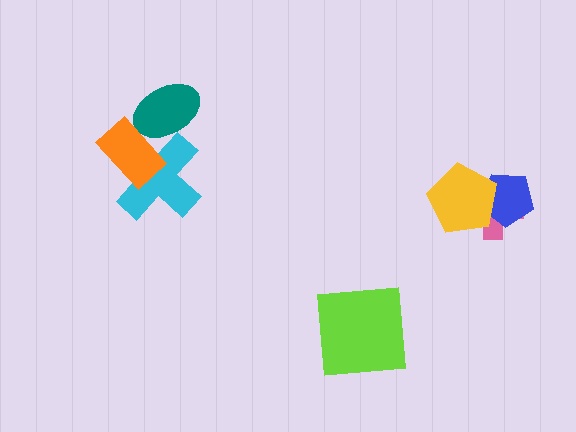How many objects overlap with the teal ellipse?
2 objects overlap with the teal ellipse.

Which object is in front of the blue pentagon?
The yellow pentagon is in front of the blue pentagon.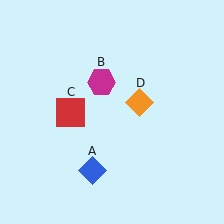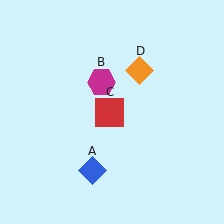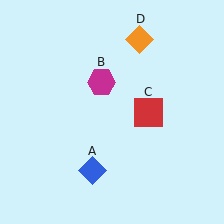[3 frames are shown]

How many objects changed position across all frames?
2 objects changed position: red square (object C), orange diamond (object D).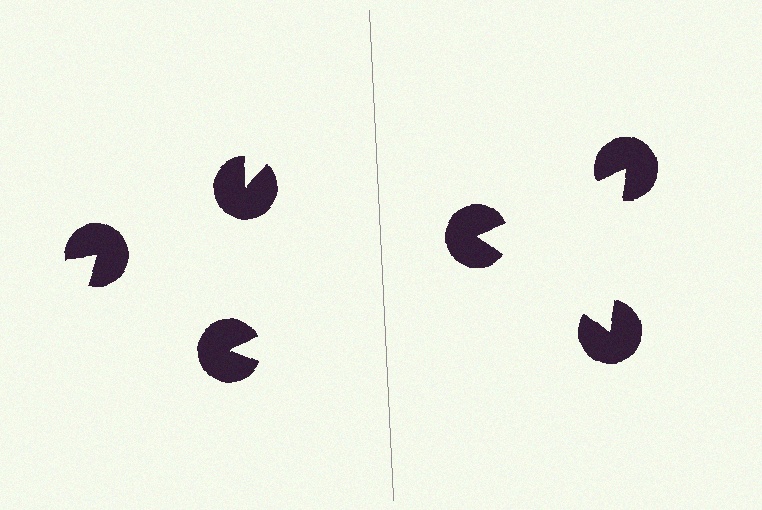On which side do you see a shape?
An illusory triangle appears on the right side. On the left side the wedge cuts are rotated, so no coherent shape forms.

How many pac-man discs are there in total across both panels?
6 — 3 on each side.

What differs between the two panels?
The pac-man discs are positioned identically on both sides; only the wedge orientations differ. On the right they align to a triangle; on the left they are misaligned.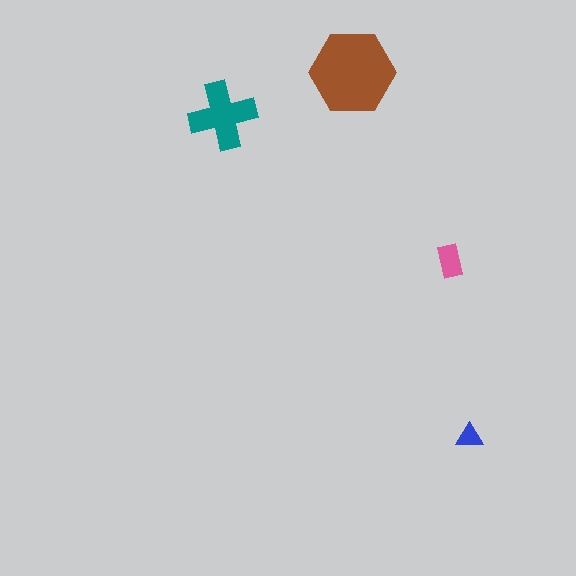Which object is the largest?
The brown hexagon.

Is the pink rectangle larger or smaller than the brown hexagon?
Smaller.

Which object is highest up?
The brown hexagon is topmost.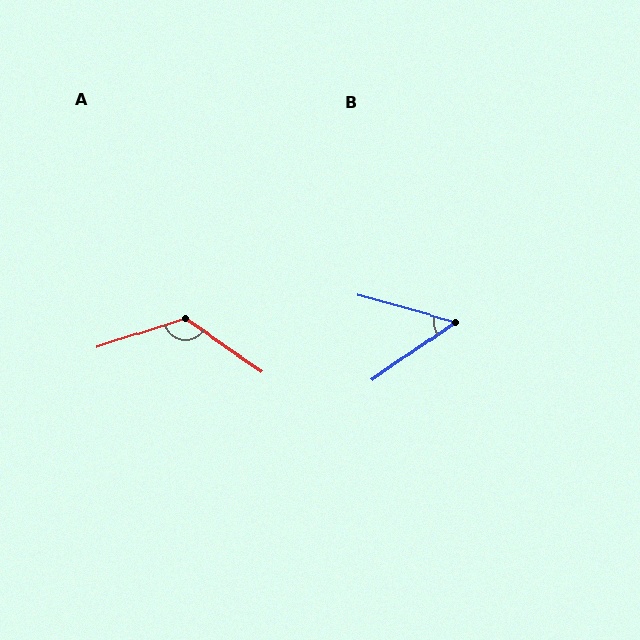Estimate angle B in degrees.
Approximately 51 degrees.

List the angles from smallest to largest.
B (51°), A (128°).